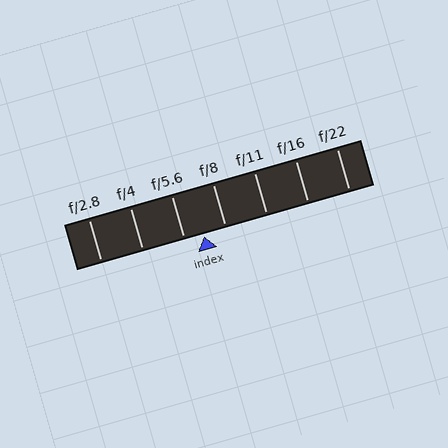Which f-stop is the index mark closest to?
The index mark is closest to f/5.6.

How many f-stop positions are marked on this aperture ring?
There are 7 f-stop positions marked.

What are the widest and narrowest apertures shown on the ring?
The widest aperture shown is f/2.8 and the narrowest is f/22.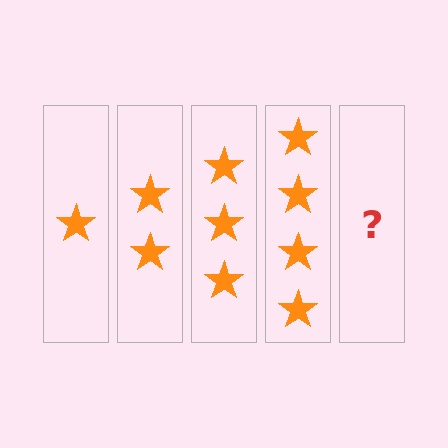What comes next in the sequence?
The next element should be 5 stars.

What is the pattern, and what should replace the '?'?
The pattern is that each step adds one more star. The '?' should be 5 stars.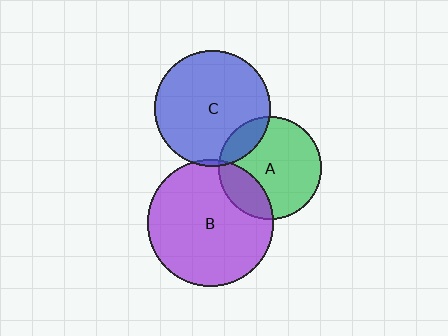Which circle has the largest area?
Circle B (purple).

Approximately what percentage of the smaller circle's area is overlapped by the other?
Approximately 5%.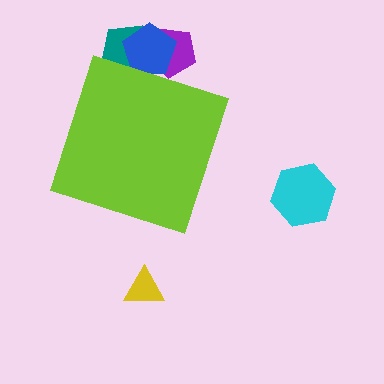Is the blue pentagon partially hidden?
Yes, the blue pentagon is partially hidden behind the lime diamond.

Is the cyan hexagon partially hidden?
No, the cyan hexagon is fully visible.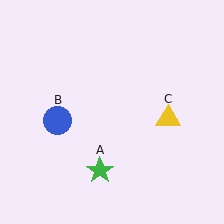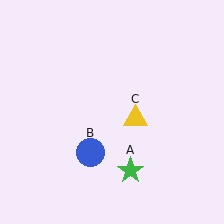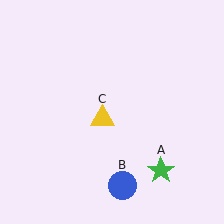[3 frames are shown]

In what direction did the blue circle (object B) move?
The blue circle (object B) moved down and to the right.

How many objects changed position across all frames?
3 objects changed position: green star (object A), blue circle (object B), yellow triangle (object C).